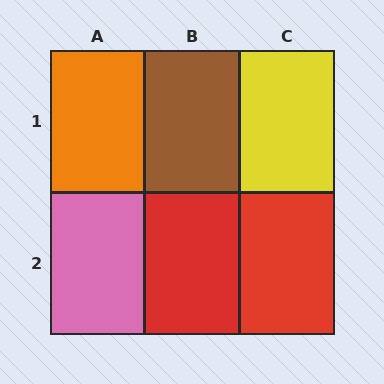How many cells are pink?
1 cell is pink.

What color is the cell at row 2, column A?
Pink.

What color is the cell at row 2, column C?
Red.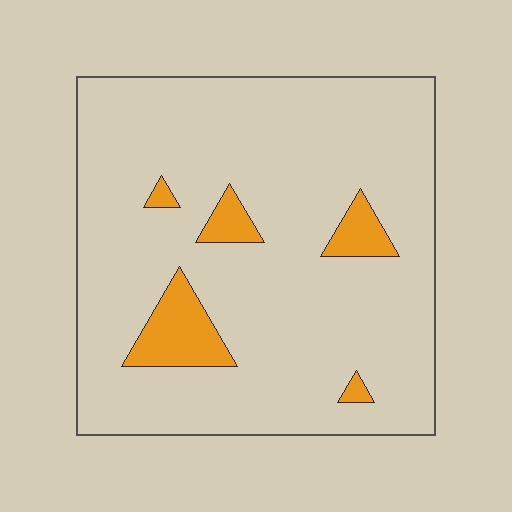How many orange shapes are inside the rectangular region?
5.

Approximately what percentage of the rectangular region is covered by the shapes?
Approximately 10%.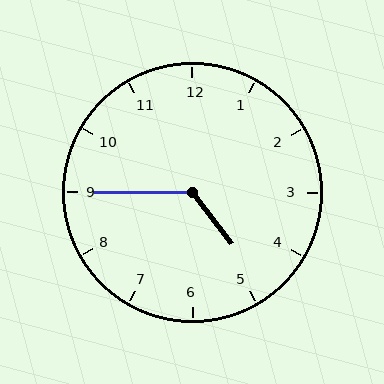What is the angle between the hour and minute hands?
Approximately 128 degrees.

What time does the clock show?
4:45.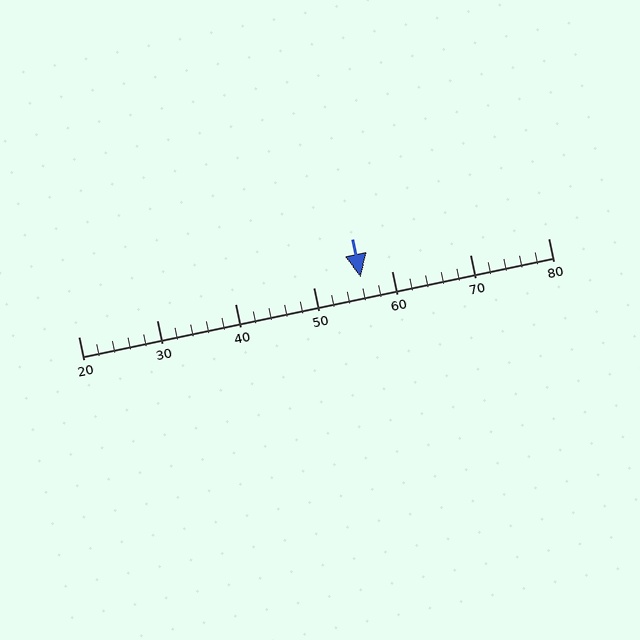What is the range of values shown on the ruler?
The ruler shows values from 20 to 80.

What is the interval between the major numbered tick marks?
The major tick marks are spaced 10 units apart.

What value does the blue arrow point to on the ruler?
The blue arrow points to approximately 56.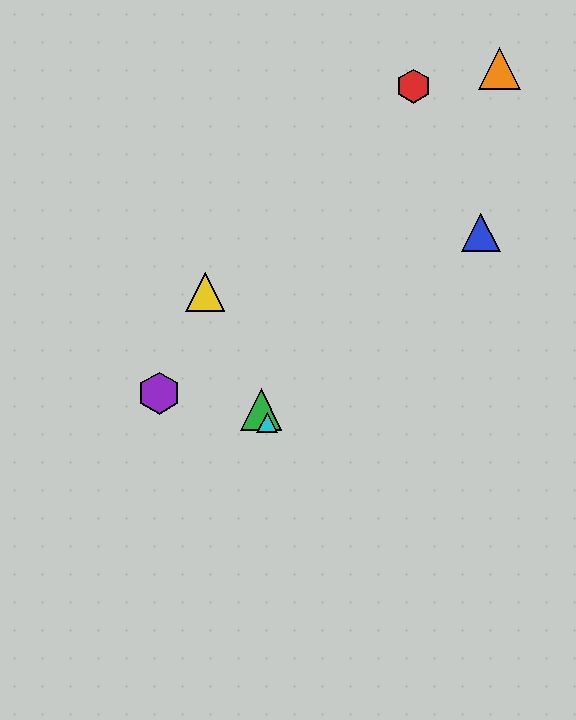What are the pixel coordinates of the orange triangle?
The orange triangle is at (499, 69).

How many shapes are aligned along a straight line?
3 shapes (the green triangle, the yellow triangle, the cyan triangle) are aligned along a straight line.